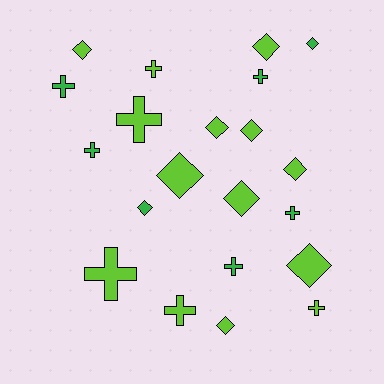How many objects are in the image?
There are 21 objects.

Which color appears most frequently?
Lime, with 14 objects.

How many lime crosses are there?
There are 5 lime crosses.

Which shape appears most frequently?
Diamond, with 11 objects.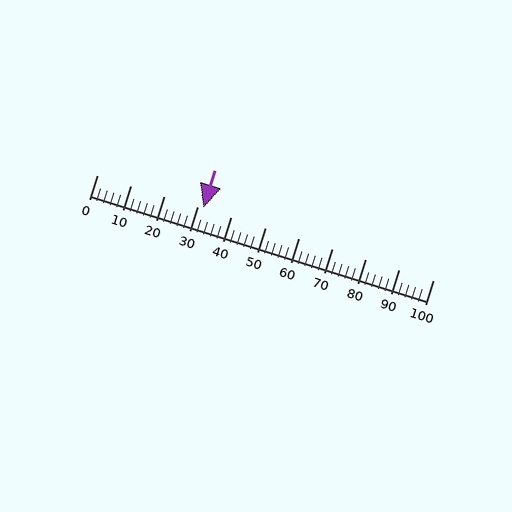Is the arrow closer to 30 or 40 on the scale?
The arrow is closer to 30.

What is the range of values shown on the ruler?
The ruler shows values from 0 to 100.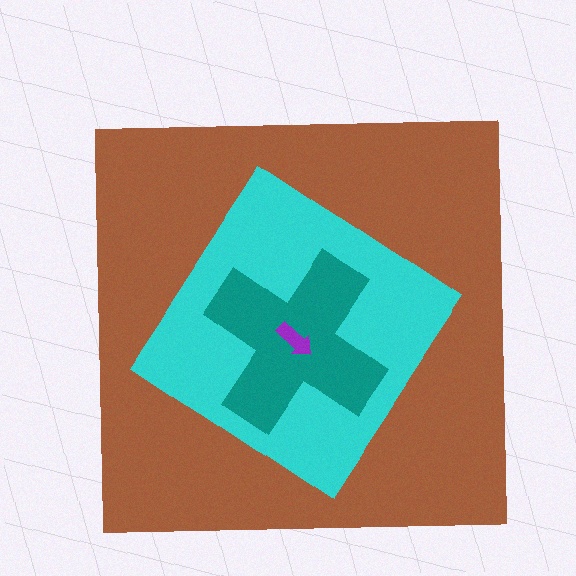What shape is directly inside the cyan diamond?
The teal cross.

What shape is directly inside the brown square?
The cyan diamond.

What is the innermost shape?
The purple arrow.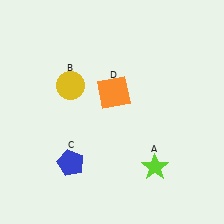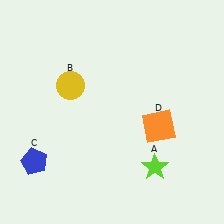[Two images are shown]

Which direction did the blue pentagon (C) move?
The blue pentagon (C) moved left.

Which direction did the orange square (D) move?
The orange square (D) moved right.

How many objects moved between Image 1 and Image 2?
2 objects moved between the two images.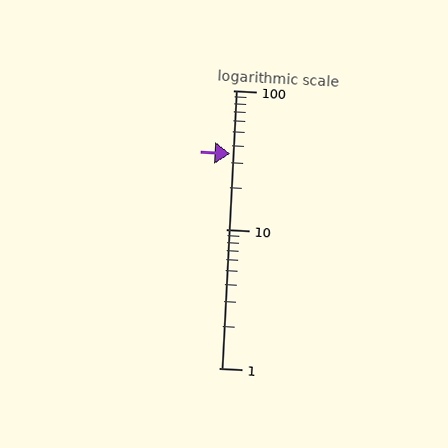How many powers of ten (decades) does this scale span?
The scale spans 2 decades, from 1 to 100.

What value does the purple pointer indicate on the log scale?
The pointer indicates approximately 35.